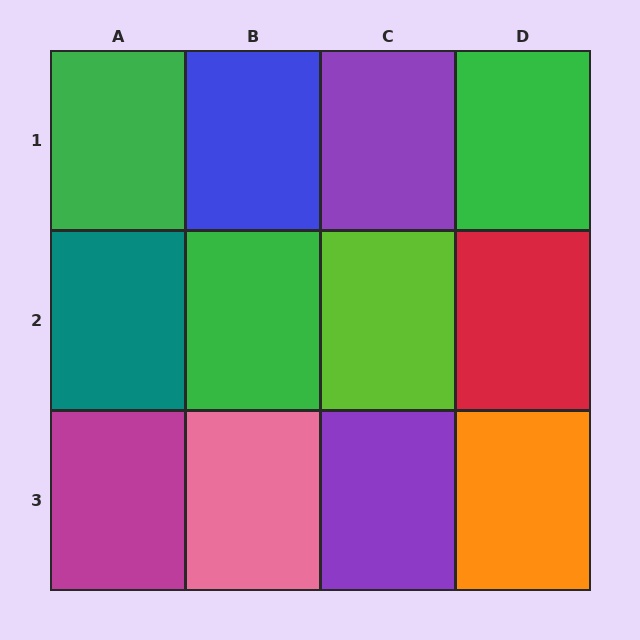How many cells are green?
3 cells are green.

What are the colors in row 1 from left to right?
Green, blue, purple, green.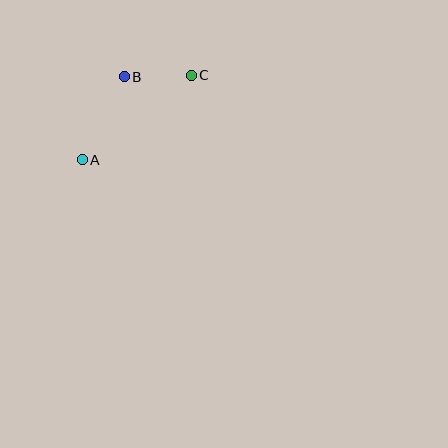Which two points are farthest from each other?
Points A and C are farthest from each other.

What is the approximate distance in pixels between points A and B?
The distance between A and B is approximately 93 pixels.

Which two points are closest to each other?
Points B and C are closest to each other.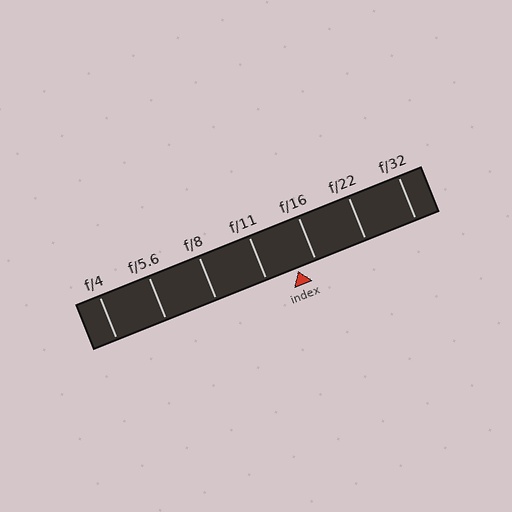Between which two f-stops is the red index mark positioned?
The index mark is between f/11 and f/16.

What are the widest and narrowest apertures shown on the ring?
The widest aperture shown is f/4 and the narrowest is f/32.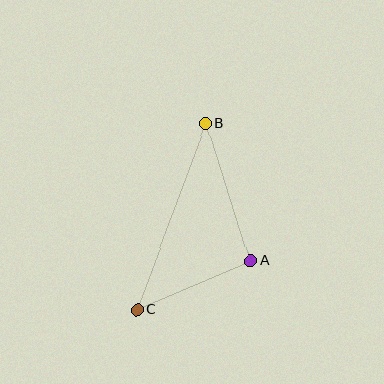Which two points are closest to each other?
Points A and C are closest to each other.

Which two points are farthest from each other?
Points B and C are farthest from each other.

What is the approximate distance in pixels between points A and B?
The distance between A and B is approximately 145 pixels.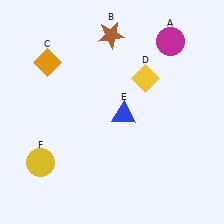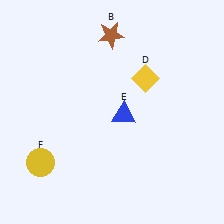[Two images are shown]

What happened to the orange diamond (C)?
The orange diamond (C) was removed in Image 2. It was in the top-left area of Image 1.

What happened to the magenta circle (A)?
The magenta circle (A) was removed in Image 2. It was in the top-right area of Image 1.